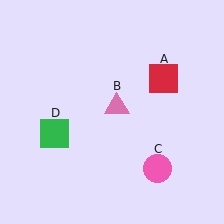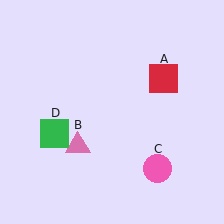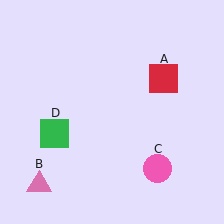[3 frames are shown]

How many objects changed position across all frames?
1 object changed position: pink triangle (object B).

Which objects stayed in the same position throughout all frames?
Red square (object A) and pink circle (object C) and green square (object D) remained stationary.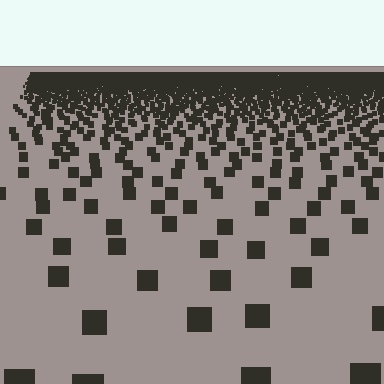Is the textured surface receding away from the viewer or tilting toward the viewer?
The surface is receding away from the viewer. Texture elements get smaller and denser toward the top.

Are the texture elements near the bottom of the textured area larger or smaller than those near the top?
Larger. Near the bottom, elements are closer to the viewer and appear at a bigger on-screen size.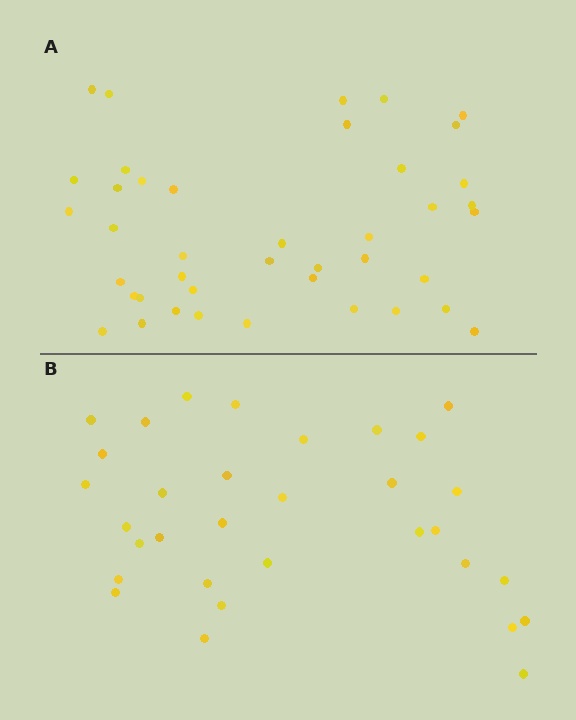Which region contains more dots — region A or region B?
Region A (the top region) has more dots.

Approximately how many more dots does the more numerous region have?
Region A has roughly 8 or so more dots than region B.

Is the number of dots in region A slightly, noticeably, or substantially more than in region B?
Region A has noticeably more, but not dramatically so. The ratio is roughly 1.3 to 1.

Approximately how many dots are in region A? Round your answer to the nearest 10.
About 40 dots. (The exact count is 41, which rounds to 40.)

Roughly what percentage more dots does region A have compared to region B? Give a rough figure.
About 30% more.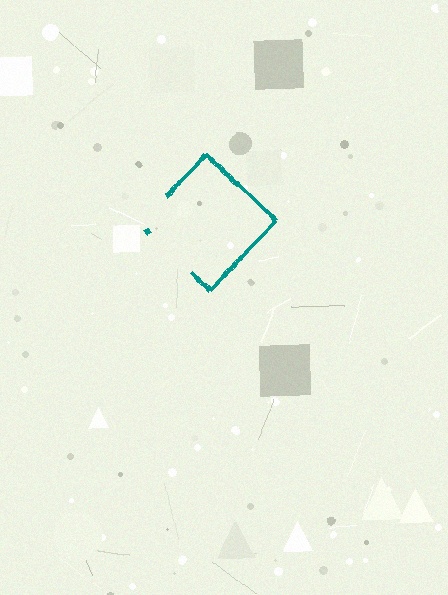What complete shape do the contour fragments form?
The contour fragments form a diamond.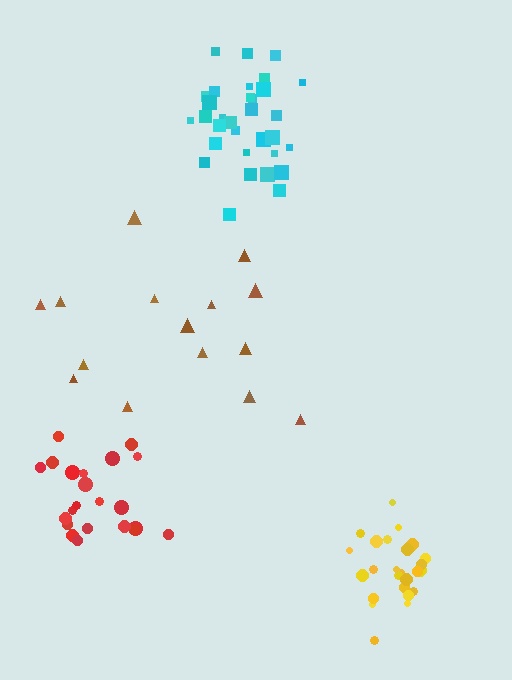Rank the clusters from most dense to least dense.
yellow, red, cyan, brown.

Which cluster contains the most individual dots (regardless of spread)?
Cyan (32).